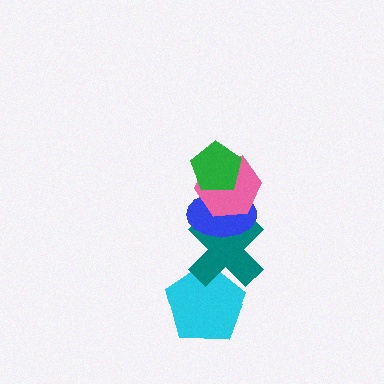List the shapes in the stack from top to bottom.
From top to bottom: the green pentagon, the pink hexagon, the blue ellipse, the teal cross, the cyan pentagon.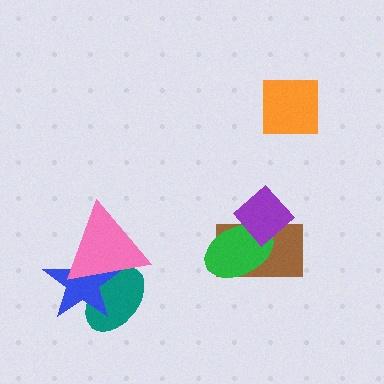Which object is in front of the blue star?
The pink triangle is in front of the blue star.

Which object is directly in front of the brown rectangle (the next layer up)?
The green ellipse is directly in front of the brown rectangle.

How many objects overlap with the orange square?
0 objects overlap with the orange square.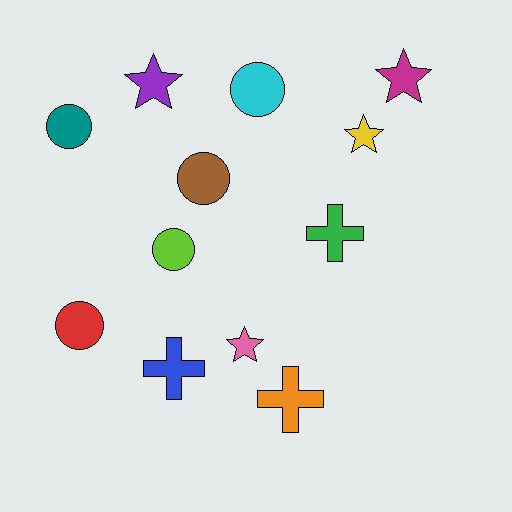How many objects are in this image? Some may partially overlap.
There are 12 objects.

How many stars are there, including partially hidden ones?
There are 4 stars.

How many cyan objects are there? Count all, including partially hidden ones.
There is 1 cyan object.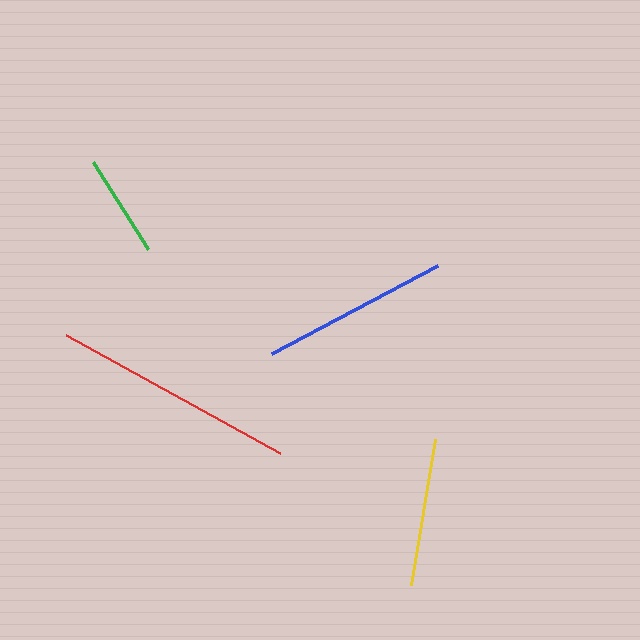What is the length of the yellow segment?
The yellow segment is approximately 148 pixels long.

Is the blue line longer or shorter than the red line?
The red line is longer than the blue line.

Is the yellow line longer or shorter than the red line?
The red line is longer than the yellow line.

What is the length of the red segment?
The red segment is approximately 244 pixels long.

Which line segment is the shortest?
The green line is the shortest at approximately 103 pixels.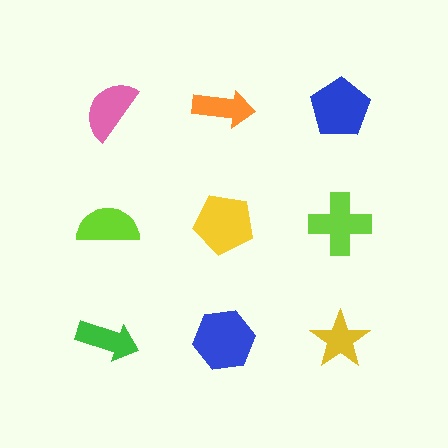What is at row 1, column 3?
A blue pentagon.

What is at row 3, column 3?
A yellow star.